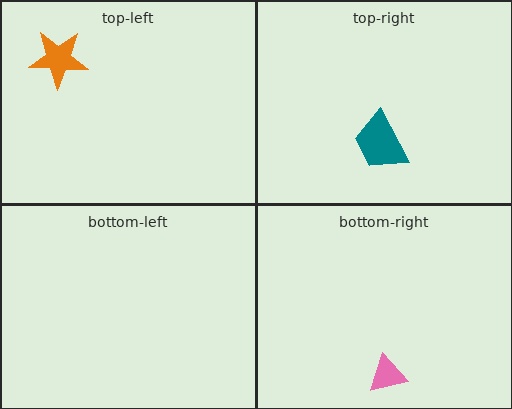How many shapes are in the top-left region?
1.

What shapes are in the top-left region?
The orange star.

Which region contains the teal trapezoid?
The top-right region.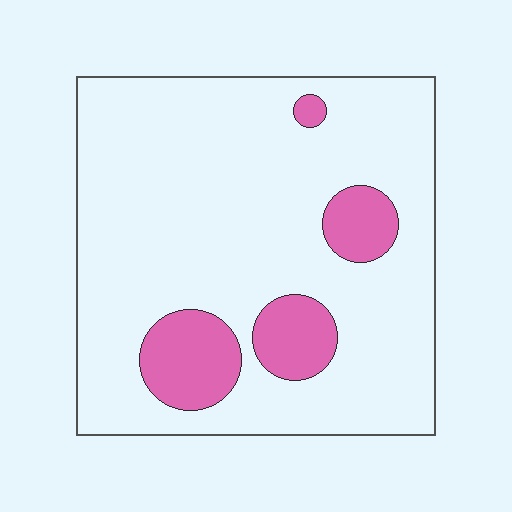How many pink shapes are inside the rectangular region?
4.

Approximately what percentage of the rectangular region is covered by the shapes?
Approximately 15%.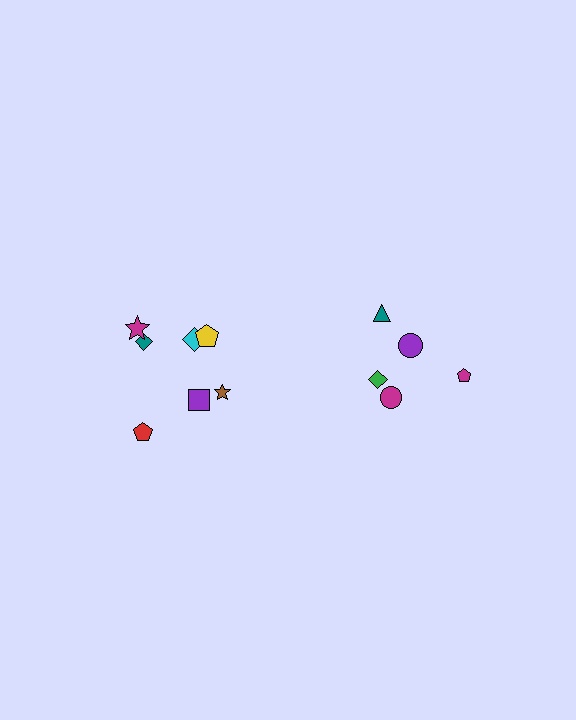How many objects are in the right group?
There are 5 objects.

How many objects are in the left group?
There are 7 objects.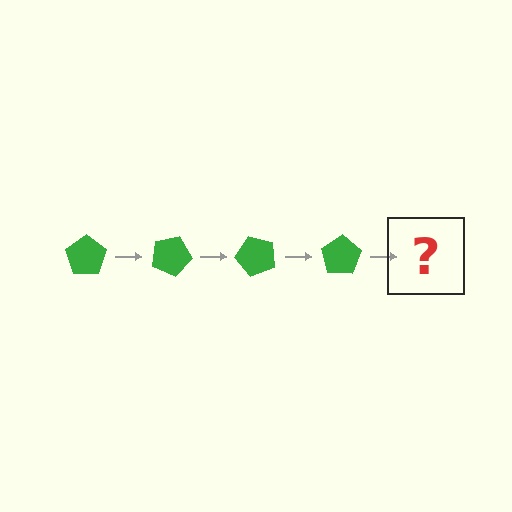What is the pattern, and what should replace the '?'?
The pattern is that the pentagon rotates 25 degrees each step. The '?' should be a green pentagon rotated 100 degrees.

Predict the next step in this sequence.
The next step is a green pentagon rotated 100 degrees.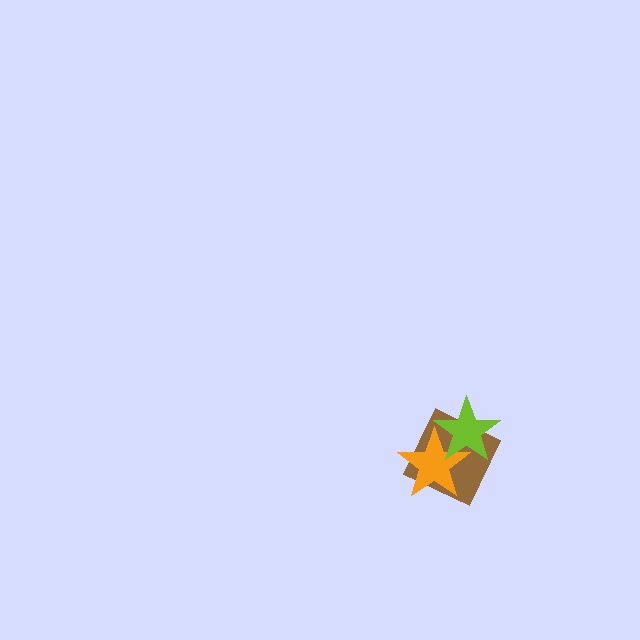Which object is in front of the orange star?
The lime star is in front of the orange star.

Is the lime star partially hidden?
No, no other shape covers it.